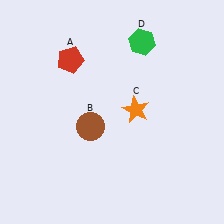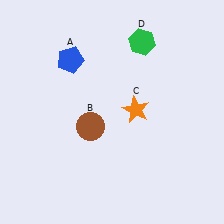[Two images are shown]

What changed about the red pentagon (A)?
In Image 1, A is red. In Image 2, it changed to blue.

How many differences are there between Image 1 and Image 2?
There is 1 difference between the two images.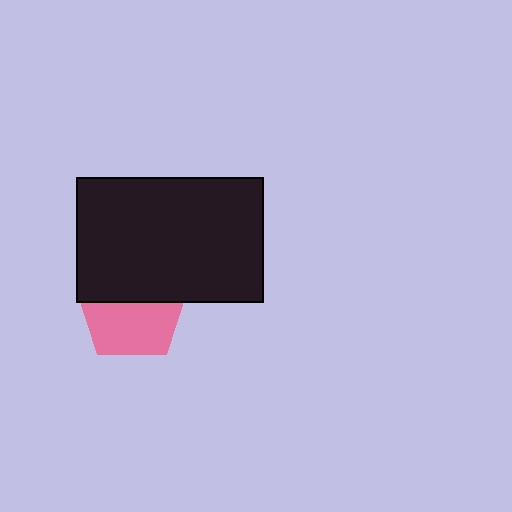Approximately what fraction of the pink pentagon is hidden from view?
Roughly 46% of the pink pentagon is hidden behind the black rectangle.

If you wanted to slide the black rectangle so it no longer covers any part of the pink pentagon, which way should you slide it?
Slide it up — that is the most direct way to separate the two shapes.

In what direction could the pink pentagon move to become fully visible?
The pink pentagon could move down. That would shift it out from behind the black rectangle entirely.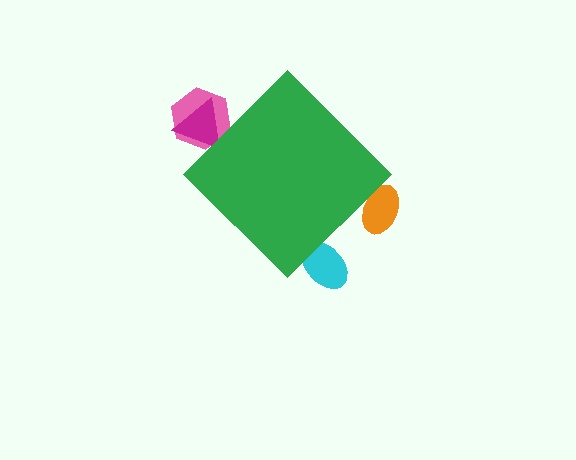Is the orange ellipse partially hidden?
Yes, the orange ellipse is partially hidden behind the green diamond.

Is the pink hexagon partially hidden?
Yes, the pink hexagon is partially hidden behind the green diamond.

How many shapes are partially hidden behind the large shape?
4 shapes are partially hidden.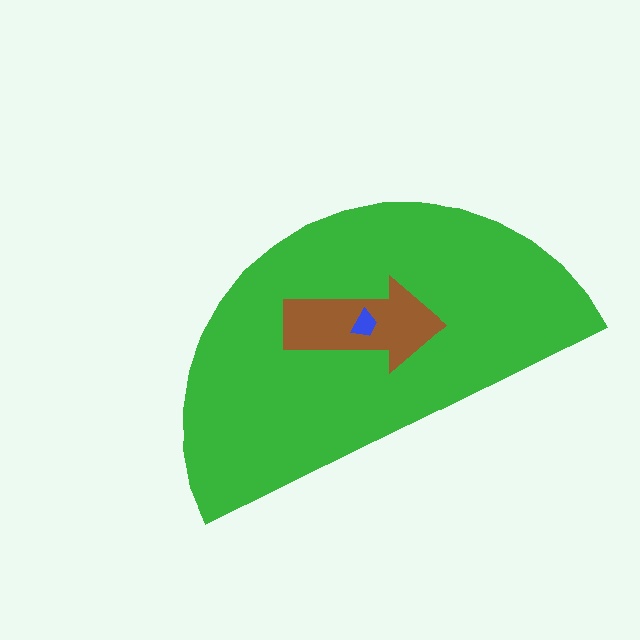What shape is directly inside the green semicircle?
The brown arrow.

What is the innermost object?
The blue trapezoid.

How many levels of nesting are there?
3.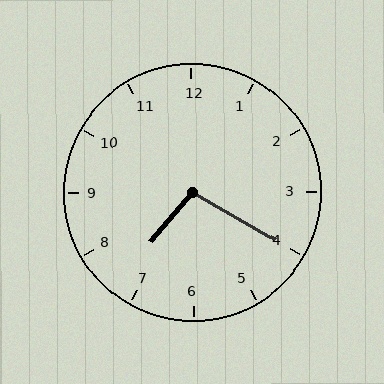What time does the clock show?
7:20.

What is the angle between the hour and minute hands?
Approximately 100 degrees.